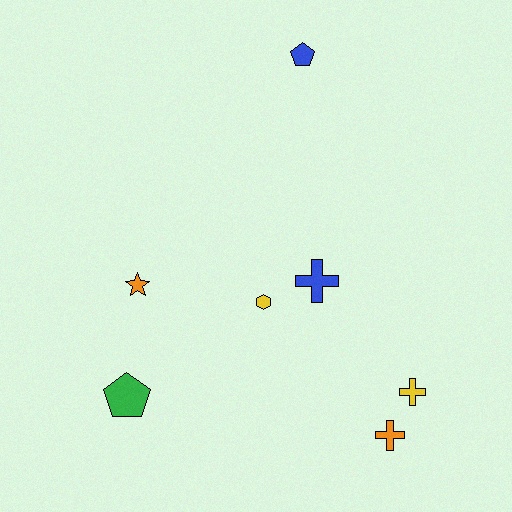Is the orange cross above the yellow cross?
No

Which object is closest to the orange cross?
The yellow cross is closest to the orange cross.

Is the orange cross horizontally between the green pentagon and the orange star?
No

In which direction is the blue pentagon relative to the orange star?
The blue pentagon is above the orange star.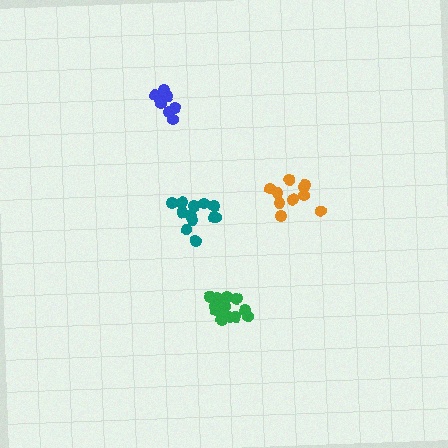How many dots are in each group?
Group 1: 10 dots, Group 2: 11 dots, Group 3: 15 dots, Group 4: 12 dots (48 total).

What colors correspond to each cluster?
The clusters are colored: orange, blue, green, teal.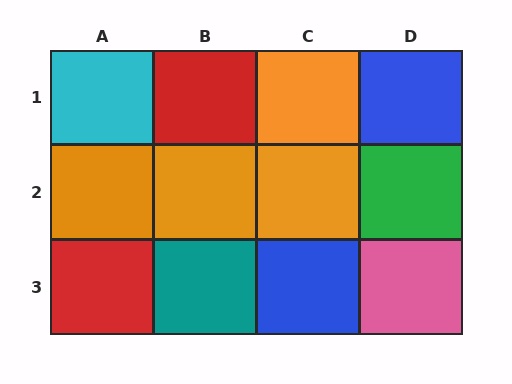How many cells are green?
1 cell is green.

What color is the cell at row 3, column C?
Blue.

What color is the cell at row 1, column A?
Cyan.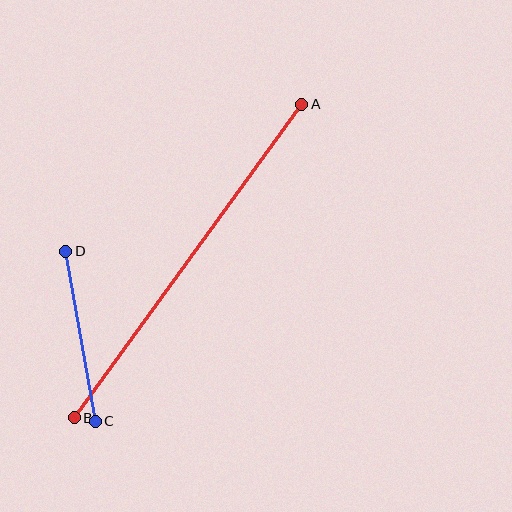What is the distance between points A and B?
The distance is approximately 387 pixels.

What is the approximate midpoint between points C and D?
The midpoint is at approximately (80, 336) pixels.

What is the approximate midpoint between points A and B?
The midpoint is at approximately (188, 261) pixels.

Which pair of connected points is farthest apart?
Points A and B are farthest apart.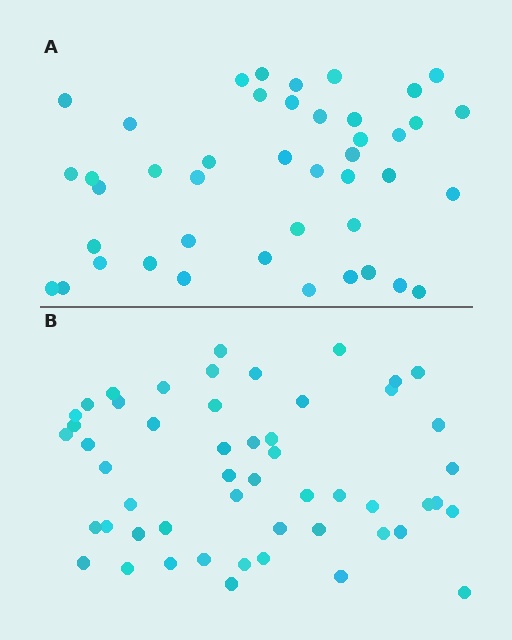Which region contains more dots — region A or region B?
Region B (the bottom region) has more dots.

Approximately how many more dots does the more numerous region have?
Region B has roughly 8 or so more dots than region A.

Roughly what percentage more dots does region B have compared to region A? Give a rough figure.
About 20% more.